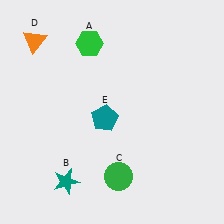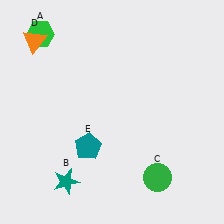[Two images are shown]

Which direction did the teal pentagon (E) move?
The teal pentagon (E) moved down.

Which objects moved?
The objects that moved are: the green hexagon (A), the green circle (C), the teal pentagon (E).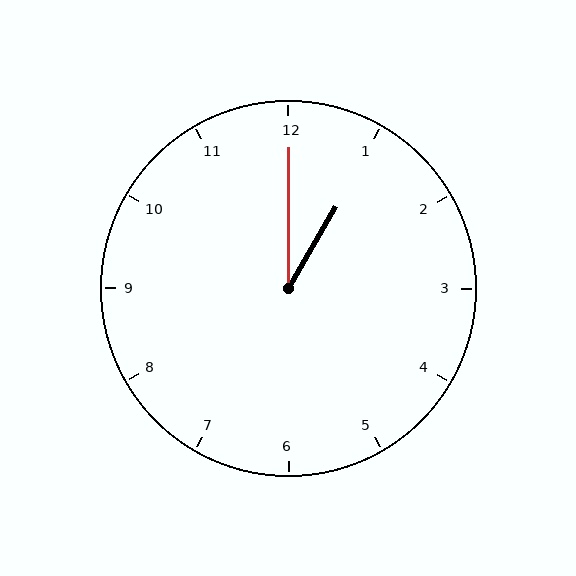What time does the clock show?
1:00.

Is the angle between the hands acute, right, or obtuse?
It is acute.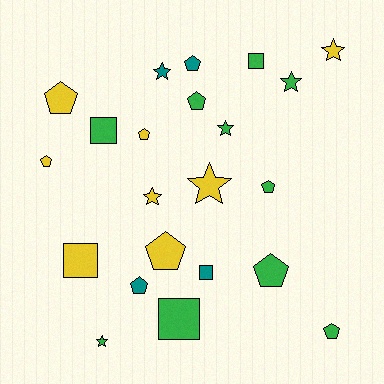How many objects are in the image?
There are 22 objects.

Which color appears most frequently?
Green, with 10 objects.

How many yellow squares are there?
There is 1 yellow square.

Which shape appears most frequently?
Pentagon, with 10 objects.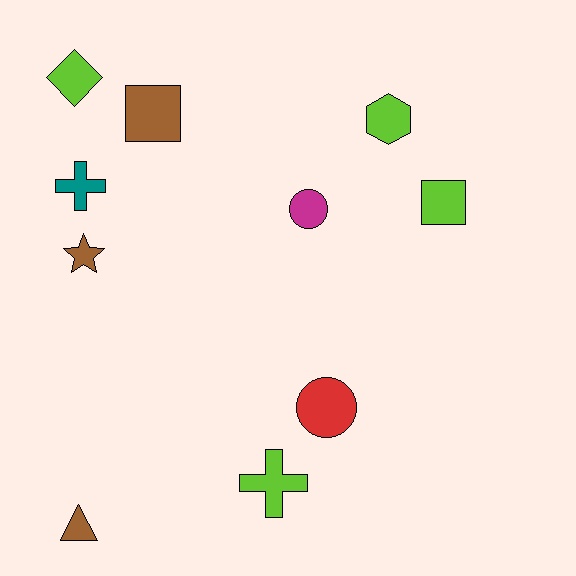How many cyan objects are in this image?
There are no cyan objects.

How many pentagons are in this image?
There are no pentagons.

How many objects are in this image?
There are 10 objects.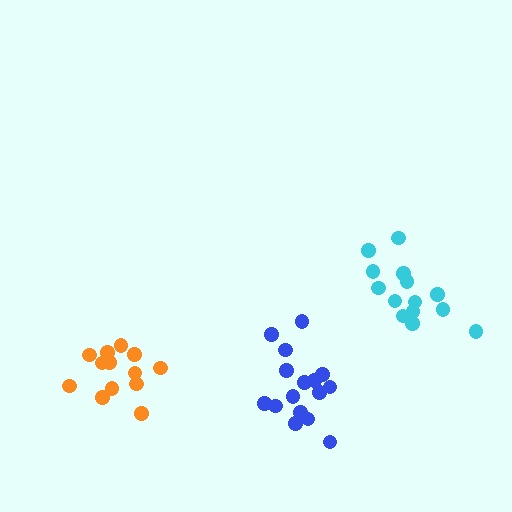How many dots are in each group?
Group 1: 16 dots, Group 2: 14 dots, Group 3: 13 dots (43 total).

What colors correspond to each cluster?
The clusters are colored: blue, cyan, orange.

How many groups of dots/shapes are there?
There are 3 groups.